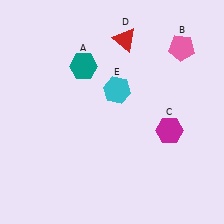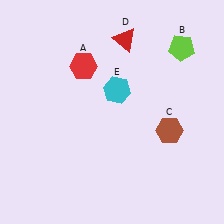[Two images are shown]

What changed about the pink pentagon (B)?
In Image 1, B is pink. In Image 2, it changed to lime.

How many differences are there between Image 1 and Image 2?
There are 3 differences between the two images.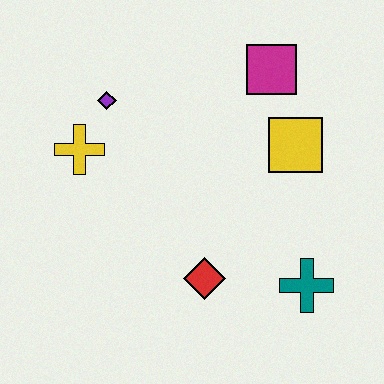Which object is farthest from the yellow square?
The yellow cross is farthest from the yellow square.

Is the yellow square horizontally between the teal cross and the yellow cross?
Yes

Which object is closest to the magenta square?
The yellow square is closest to the magenta square.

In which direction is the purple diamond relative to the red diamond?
The purple diamond is above the red diamond.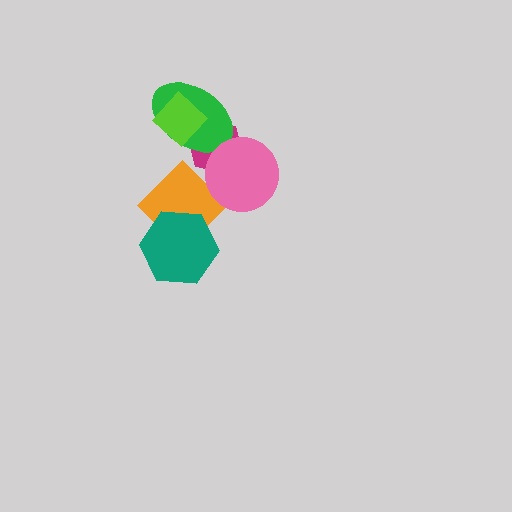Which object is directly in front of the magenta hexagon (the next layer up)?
The green ellipse is directly in front of the magenta hexagon.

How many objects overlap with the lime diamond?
2 objects overlap with the lime diamond.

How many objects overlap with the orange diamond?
2 objects overlap with the orange diamond.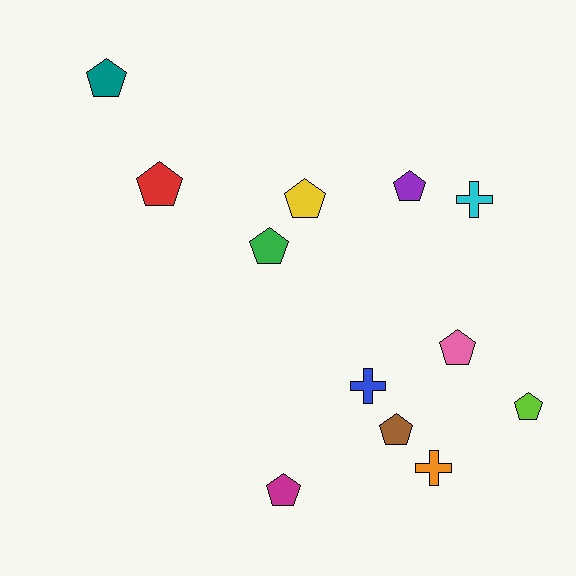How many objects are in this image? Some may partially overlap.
There are 12 objects.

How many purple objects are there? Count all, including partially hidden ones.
There is 1 purple object.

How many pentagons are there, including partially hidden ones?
There are 9 pentagons.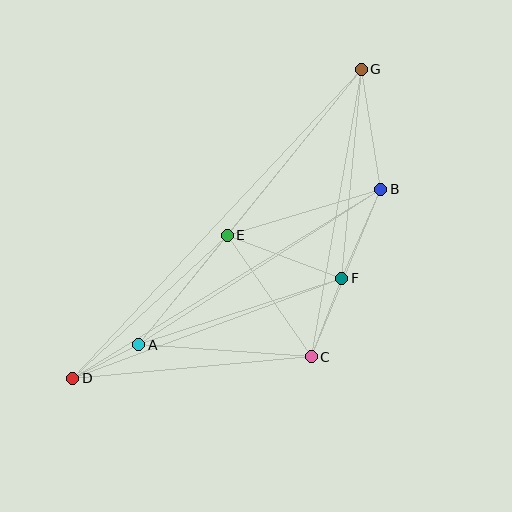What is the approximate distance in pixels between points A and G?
The distance between A and G is approximately 355 pixels.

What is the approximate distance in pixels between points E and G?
The distance between E and G is approximately 214 pixels.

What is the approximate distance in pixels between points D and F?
The distance between D and F is approximately 287 pixels.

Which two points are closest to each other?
Points A and D are closest to each other.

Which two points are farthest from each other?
Points D and G are farthest from each other.